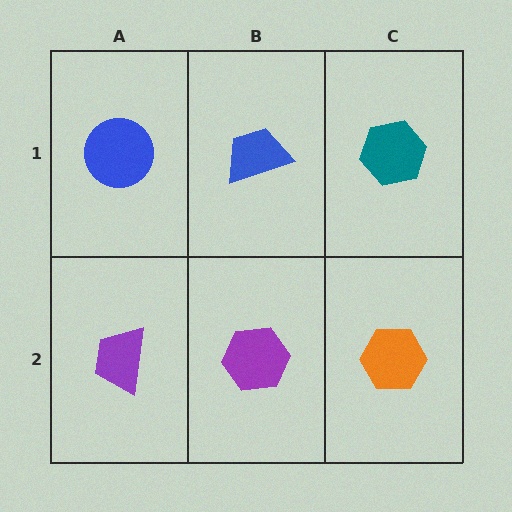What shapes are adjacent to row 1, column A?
A purple trapezoid (row 2, column A), a blue trapezoid (row 1, column B).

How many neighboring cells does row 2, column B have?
3.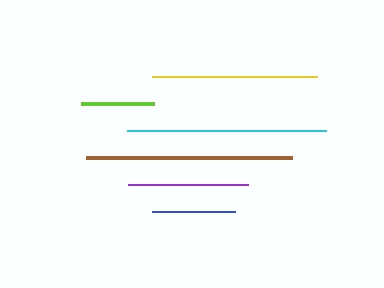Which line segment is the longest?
The brown line is the longest at approximately 206 pixels.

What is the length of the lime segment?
The lime segment is approximately 74 pixels long.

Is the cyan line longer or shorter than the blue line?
The cyan line is longer than the blue line.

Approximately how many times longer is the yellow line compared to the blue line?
The yellow line is approximately 2.0 times the length of the blue line.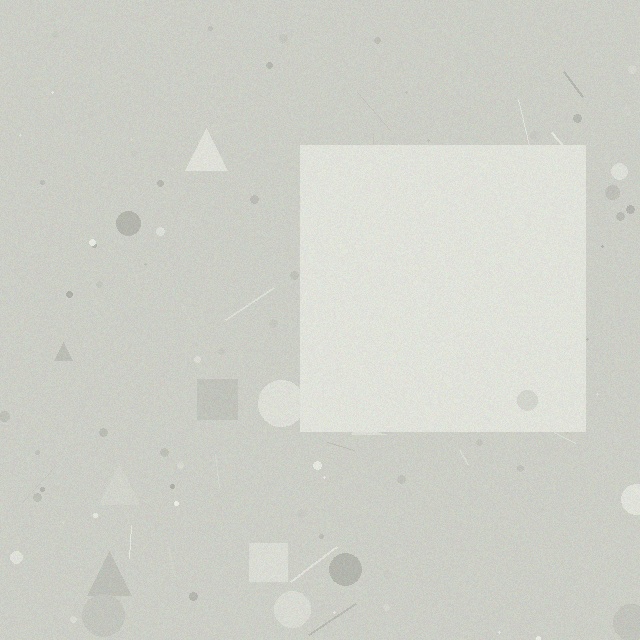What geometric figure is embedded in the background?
A square is embedded in the background.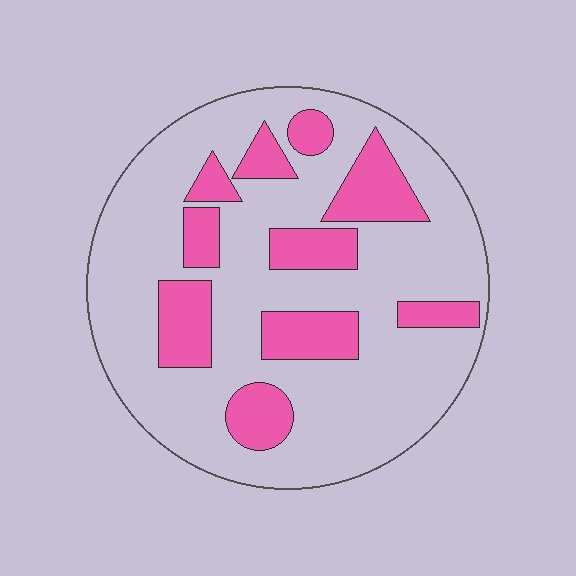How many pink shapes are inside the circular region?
10.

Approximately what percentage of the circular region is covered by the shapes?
Approximately 25%.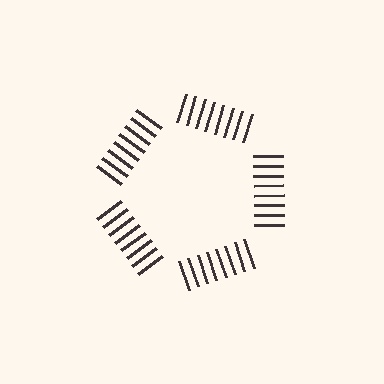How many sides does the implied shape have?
5 sides — the line-ends trace a pentagon.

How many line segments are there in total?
40 — 8 along each of the 5 edges.